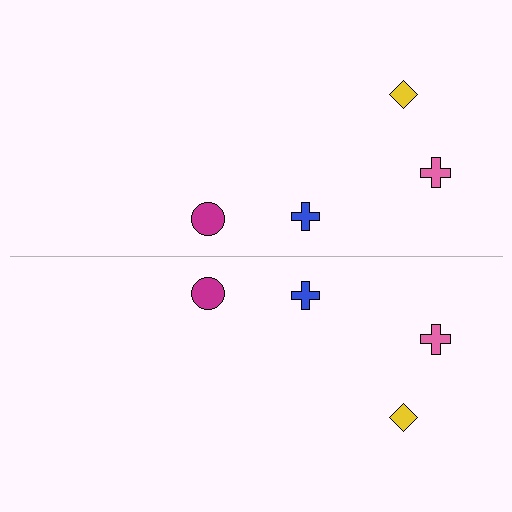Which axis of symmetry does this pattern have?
The pattern has a horizontal axis of symmetry running through the center of the image.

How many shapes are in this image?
There are 8 shapes in this image.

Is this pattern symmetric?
Yes, this pattern has bilateral (reflection) symmetry.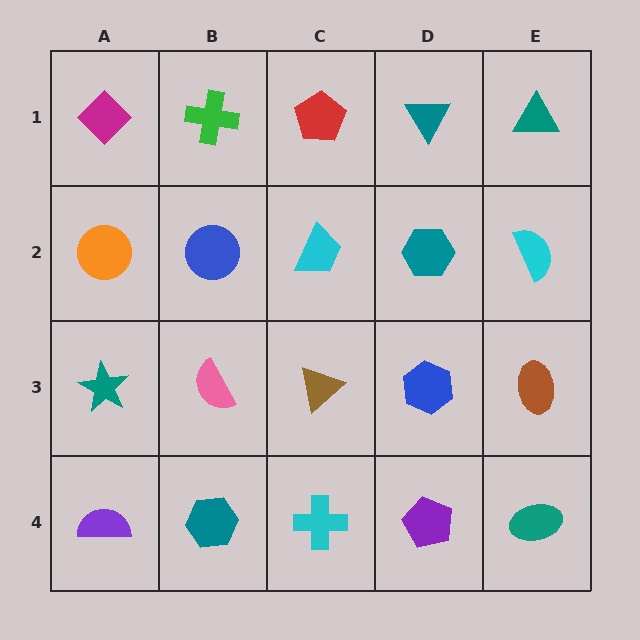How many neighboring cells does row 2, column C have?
4.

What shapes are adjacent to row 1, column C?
A cyan trapezoid (row 2, column C), a green cross (row 1, column B), a teal triangle (row 1, column D).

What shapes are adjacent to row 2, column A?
A magenta diamond (row 1, column A), a teal star (row 3, column A), a blue circle (row 2, column B).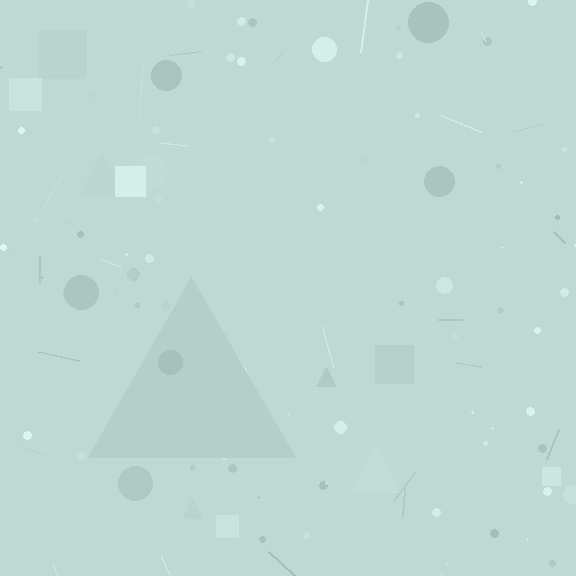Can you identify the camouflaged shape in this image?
The camouflaged shape is a triangle.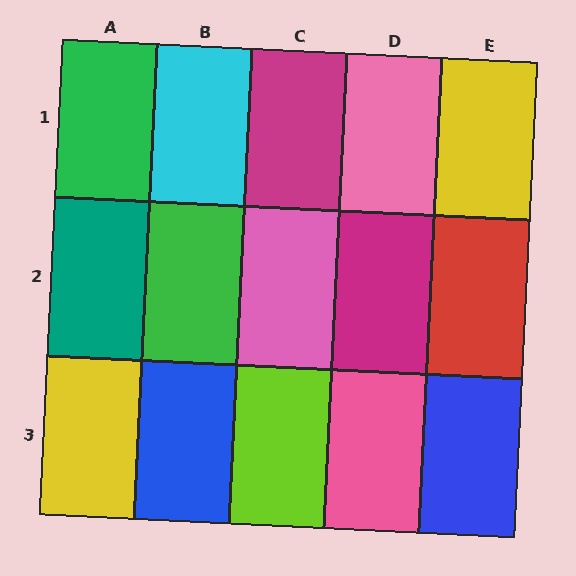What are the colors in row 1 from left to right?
Green, cyan, magenta, pink, yellow.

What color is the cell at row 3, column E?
Blue.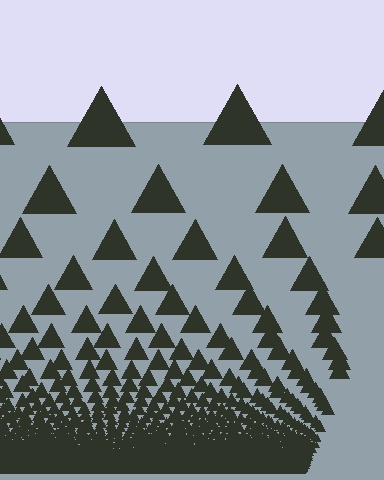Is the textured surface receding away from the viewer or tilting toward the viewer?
The surface appears to tilt toward the viewer. Texture elements get larger and sparser toward the top.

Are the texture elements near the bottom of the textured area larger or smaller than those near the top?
Smaller. The gradient is inverted — elements near the bottom are smaller and denser.